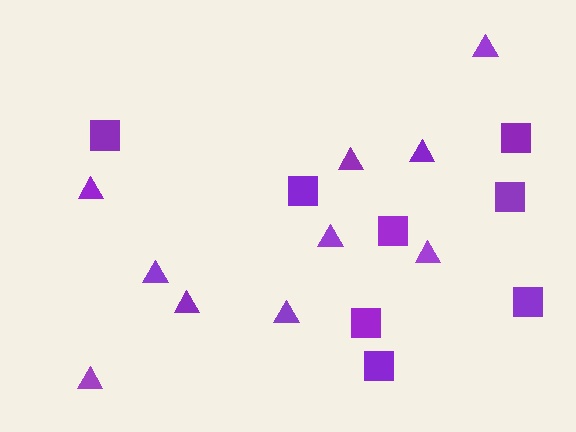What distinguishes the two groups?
There are 2 groups: one group of squares (8) and one group of triangles (10).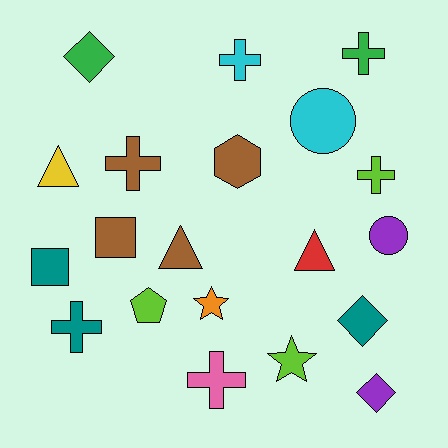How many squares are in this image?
There are 2 squares.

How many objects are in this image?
There are 20 objects.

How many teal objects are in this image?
There are 3 teal objects.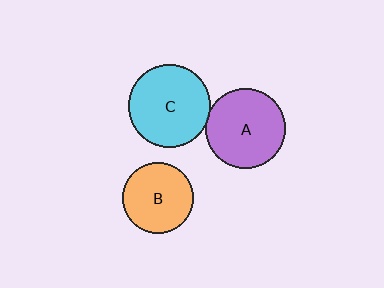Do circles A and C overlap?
Yes.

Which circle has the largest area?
Circle C (cyan).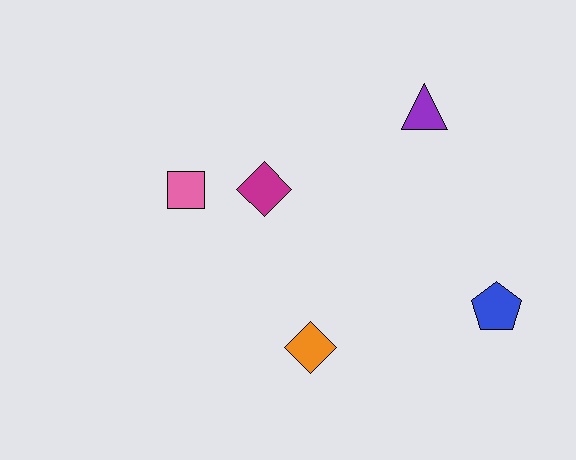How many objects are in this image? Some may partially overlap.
There are 5 objects.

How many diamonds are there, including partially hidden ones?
There are 2 diamonds.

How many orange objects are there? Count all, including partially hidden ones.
There is 1 orange object.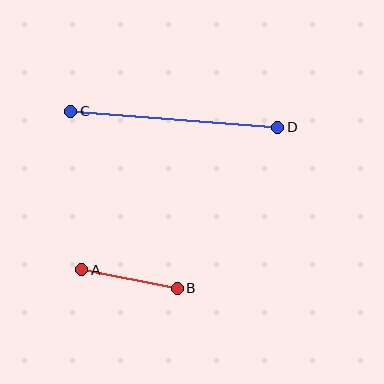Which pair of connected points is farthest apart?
Points C and D are farthest apart.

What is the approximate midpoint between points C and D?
The midpoint is at approximately (174, 119) pixels.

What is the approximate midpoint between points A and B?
The midpoint is at approximately (129, 279) pixels.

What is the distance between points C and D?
The distance is approximately 208 pixels.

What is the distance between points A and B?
The distance is approximately 97 pixels.